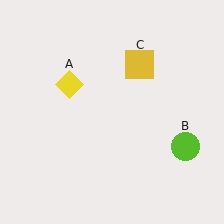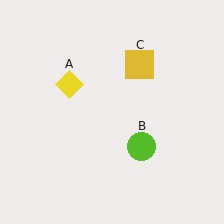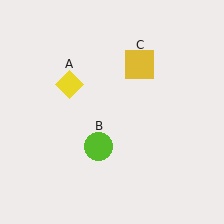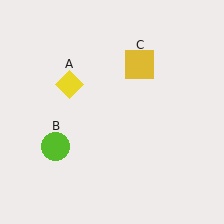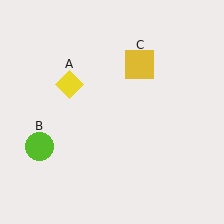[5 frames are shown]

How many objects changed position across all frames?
1 object changed position: lime circle (object B).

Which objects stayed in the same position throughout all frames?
Yellow diamond (object A) and yellow square (object C) remained stationary.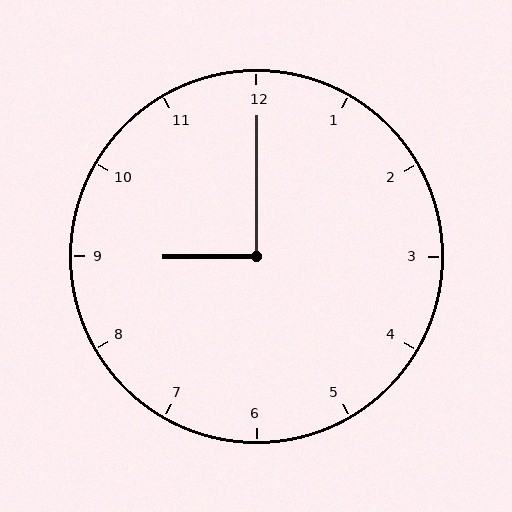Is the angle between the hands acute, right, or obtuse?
It is right.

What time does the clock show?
9:00.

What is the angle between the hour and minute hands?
Approximately 90 degrees.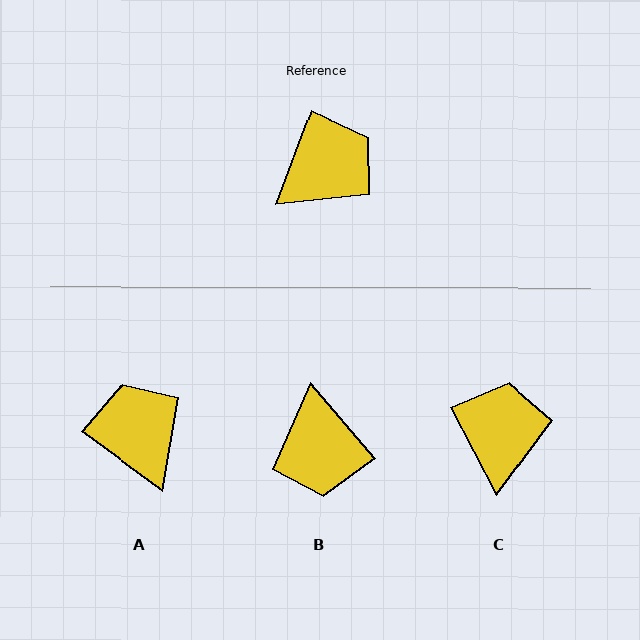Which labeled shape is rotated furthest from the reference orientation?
B, about 119 degrees away.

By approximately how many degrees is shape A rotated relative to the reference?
Approximately 75 degrees counter-clockwise.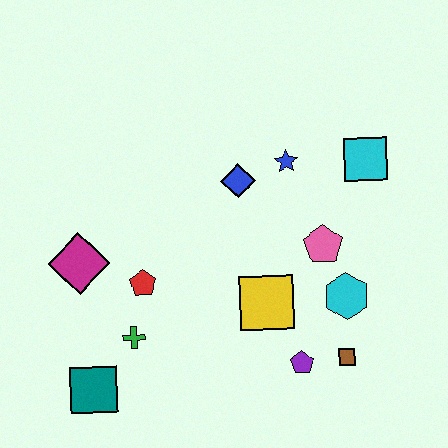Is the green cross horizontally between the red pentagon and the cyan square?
No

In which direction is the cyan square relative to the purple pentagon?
The cyan square is above the purple pentagon.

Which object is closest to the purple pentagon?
The brown square is closest to the purple pentagon.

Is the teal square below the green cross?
Yes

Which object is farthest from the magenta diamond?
The cyan square is farthest from the magenta diamond.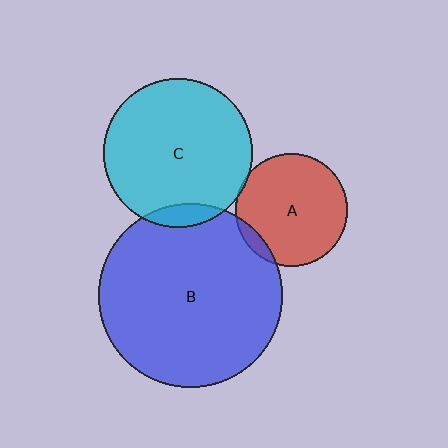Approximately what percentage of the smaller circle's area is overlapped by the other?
Approximately 5%.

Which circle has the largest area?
Circle B (blue).